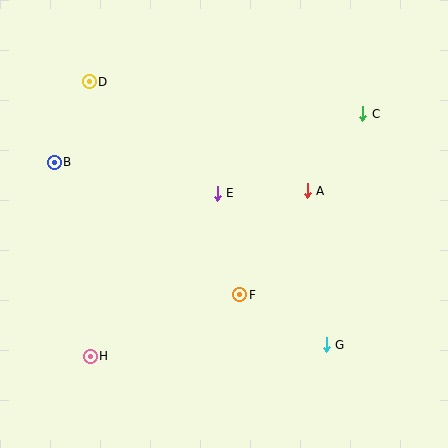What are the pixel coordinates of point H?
Point H is at (90, 356).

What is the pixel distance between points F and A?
The distance between F and A is 124 pixels.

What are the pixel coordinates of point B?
Point B is at (54, 162).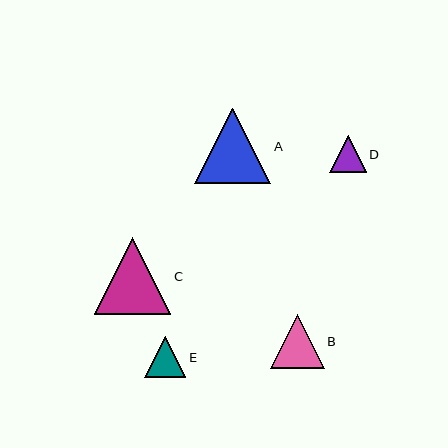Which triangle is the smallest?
Triangle D is the smallest with a size of approximately 37 pixels.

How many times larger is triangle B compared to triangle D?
Triangle B is approximately 1.5 times the size of triangle D.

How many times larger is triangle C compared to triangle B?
Triangle C is approximately 1.4 times the size of triangle B.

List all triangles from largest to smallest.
From largest to smallest: C, A, B, E, D.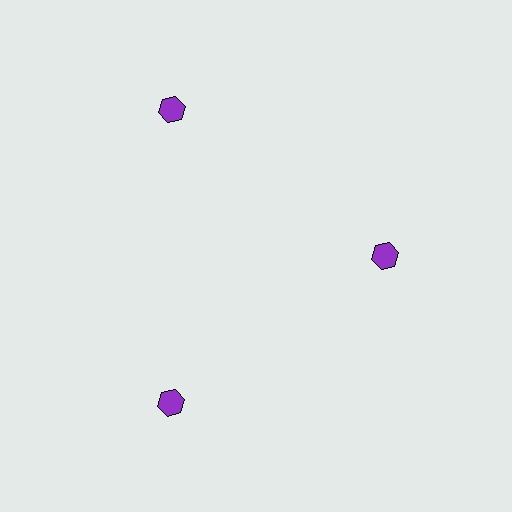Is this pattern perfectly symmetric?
No. The 3 purple hexagons are arranged in a ring, but one element near the 3 o'clock position is pulled inward toward the center, breaking the 3-fold rotational symmetry.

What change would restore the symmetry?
The symmetry would be restored by moving it outward, back onto the ring so that all 3 hexagons sit at equal angles and equal distance from the center.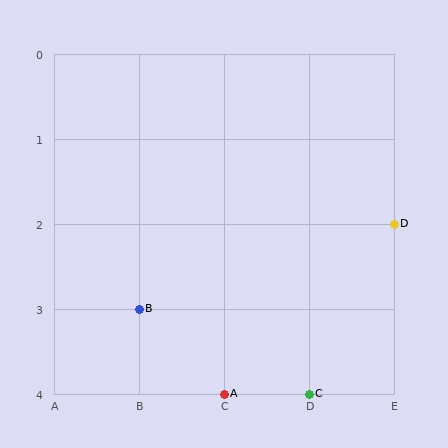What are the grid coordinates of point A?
Point A is at grid coordinates (C, 4).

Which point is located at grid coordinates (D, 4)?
Point C is at (D, 4).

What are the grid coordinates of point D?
Point D is at grid coordinates (E, 2).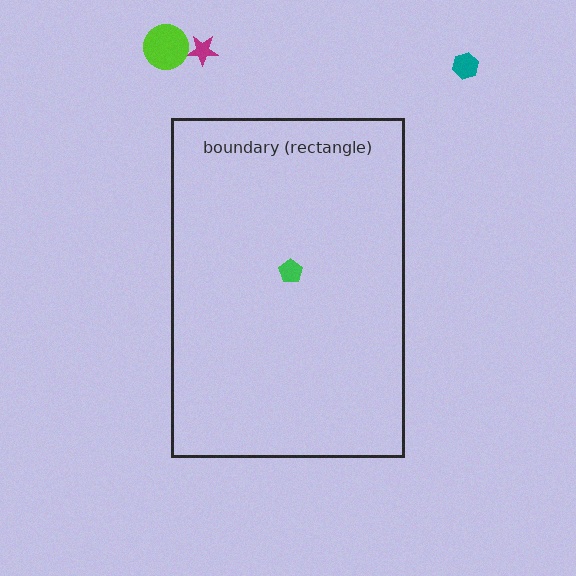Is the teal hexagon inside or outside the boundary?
Outside.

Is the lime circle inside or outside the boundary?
Outside.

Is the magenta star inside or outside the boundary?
Outside.